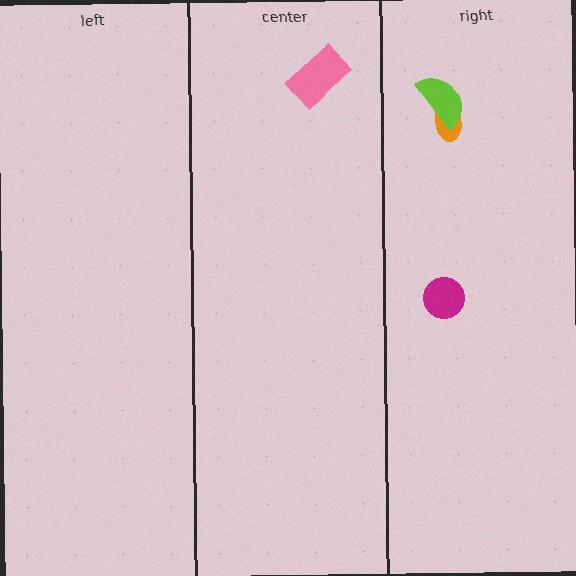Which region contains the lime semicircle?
The right region.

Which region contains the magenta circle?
The right region.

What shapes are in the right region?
The orange ellipse, the lime semicircle, the magenta circle.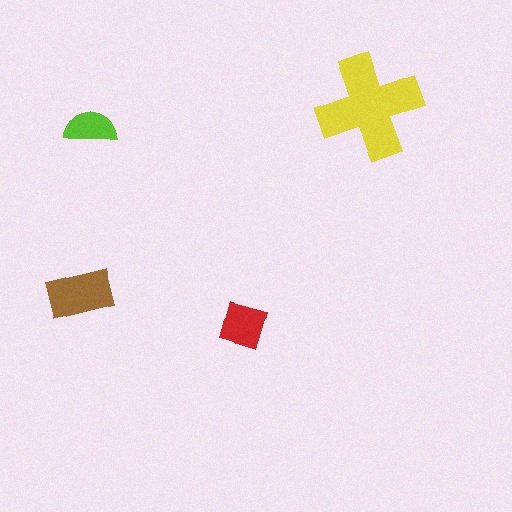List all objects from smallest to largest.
The lime semicircle, the red square, the brown rectangle, the yellow cross.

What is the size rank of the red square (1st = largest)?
3rd.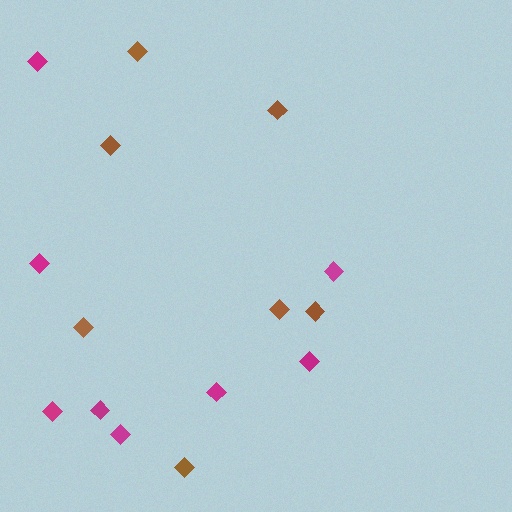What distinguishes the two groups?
There are 2 groups: one group of magenta diamonds (8) and one group of brown diamonds (7).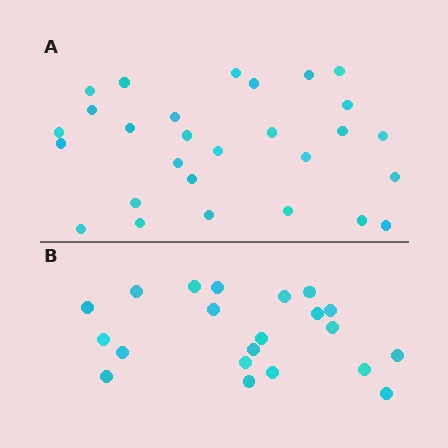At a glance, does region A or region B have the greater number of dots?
Region A (the top region) has more dots.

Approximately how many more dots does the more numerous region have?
Region A has roughly 8 or so more dots than region B.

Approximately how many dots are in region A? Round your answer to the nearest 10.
About 30 dots. (The exact count is 28, which rounds to 30.)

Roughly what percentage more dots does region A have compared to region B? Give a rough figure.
About 35% more.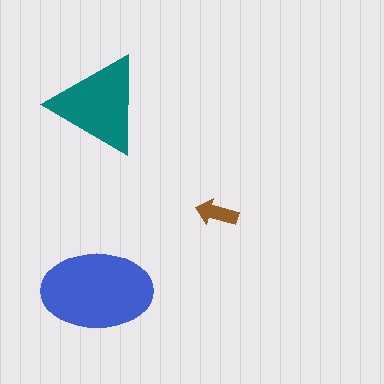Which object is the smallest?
The brown arrow.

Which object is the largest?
The blue ellipse.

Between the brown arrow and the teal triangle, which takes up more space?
The teal triangle.